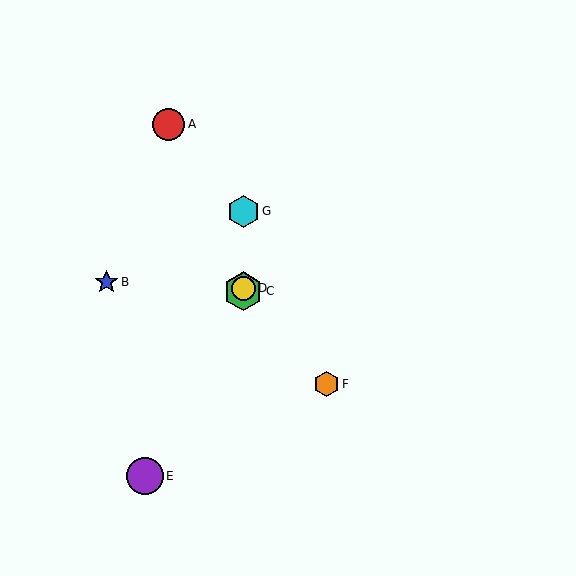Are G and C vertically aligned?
Yes, both are at x≈243.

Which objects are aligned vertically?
Objects C, D, G are aligned vertically.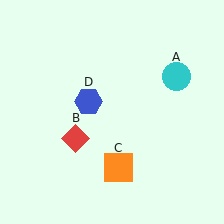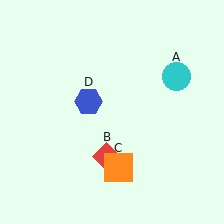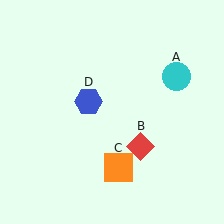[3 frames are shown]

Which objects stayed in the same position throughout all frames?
Cyan circle (object A) and orange square (object C) and blue hexagon (object D) remained stationary.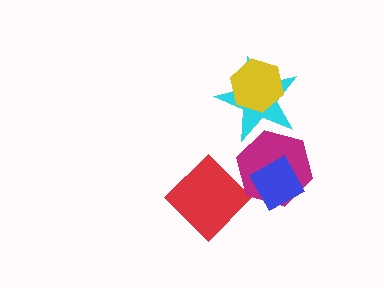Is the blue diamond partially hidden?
No, no other shape covers it.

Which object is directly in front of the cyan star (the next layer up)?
The yellow hexagon is directly in front of the cyan star.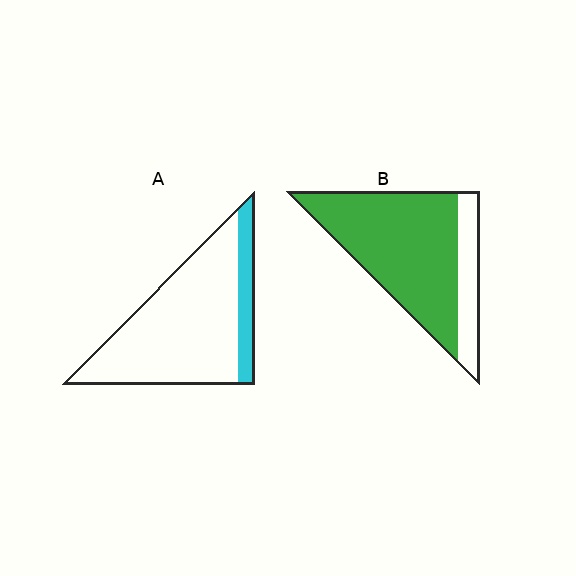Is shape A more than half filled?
No.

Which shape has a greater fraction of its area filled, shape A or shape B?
Shape B.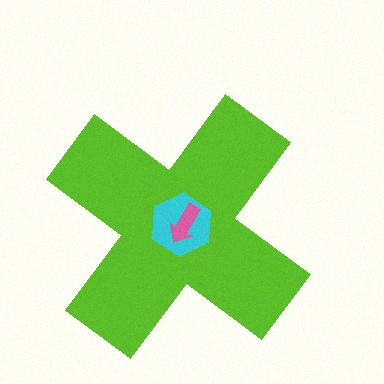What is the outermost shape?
The lime cross.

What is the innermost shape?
The pink arrow.